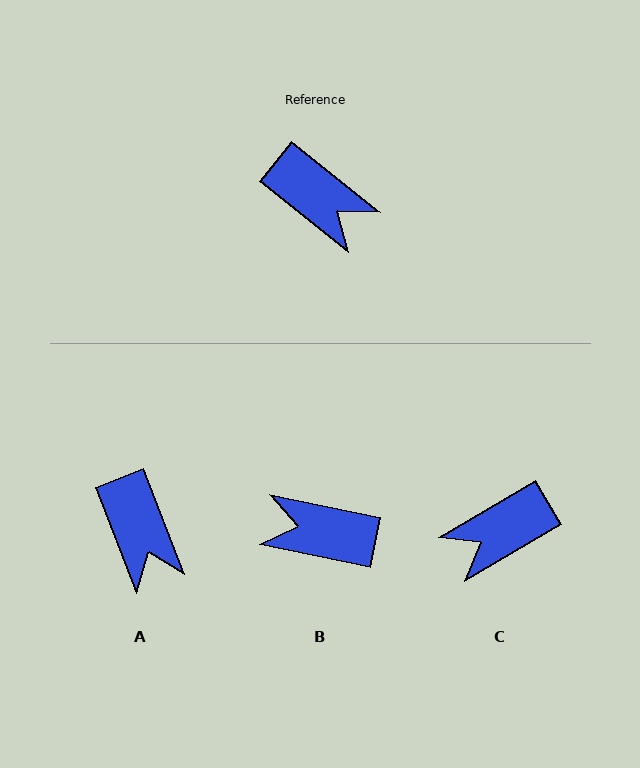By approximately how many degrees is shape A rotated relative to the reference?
Approximately 30 degrees clockwise.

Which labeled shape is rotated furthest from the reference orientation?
B, about 153 degrees away.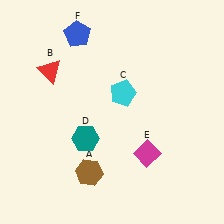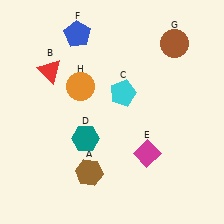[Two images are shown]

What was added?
A brown circle (G), an orange circle (H) were added in Image 2.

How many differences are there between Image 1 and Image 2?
There are 2 differences between the two images.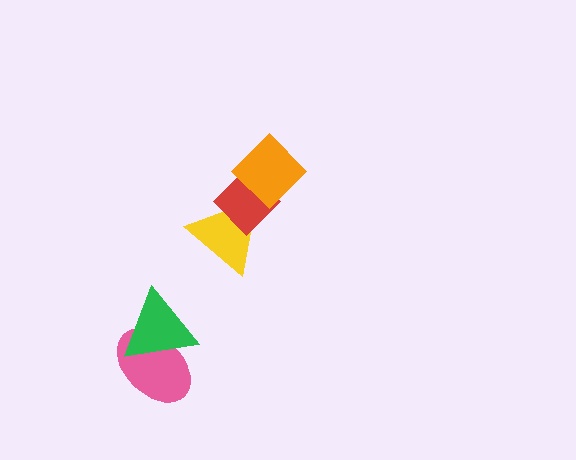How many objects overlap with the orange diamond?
1 object overlaps with the orange diamond.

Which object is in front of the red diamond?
The orange diamond is in front of the red diamond.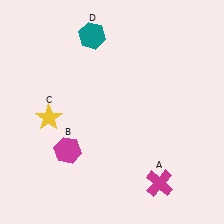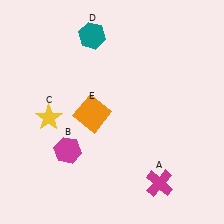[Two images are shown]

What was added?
An orange square (E) was added in Image 2.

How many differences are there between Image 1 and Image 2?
There is 1 difference between the two images.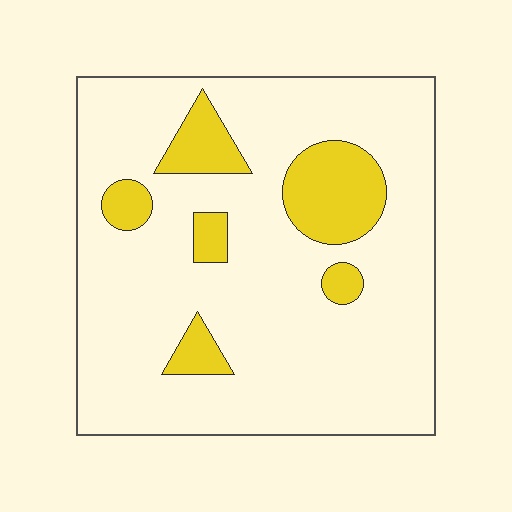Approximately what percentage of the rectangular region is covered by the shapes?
Approximately 15%.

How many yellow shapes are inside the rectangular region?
6.